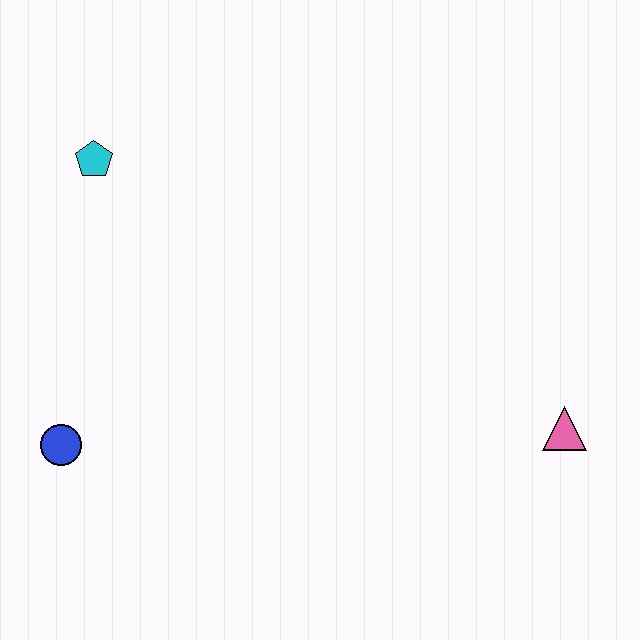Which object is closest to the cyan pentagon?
The blue circle is closest to the cyan pentagon.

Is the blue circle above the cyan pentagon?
No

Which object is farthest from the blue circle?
The pink triangle is farthest from the blue circle.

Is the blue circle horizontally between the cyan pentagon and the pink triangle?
No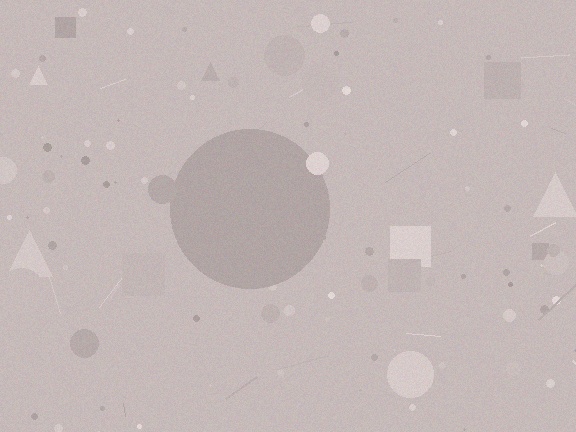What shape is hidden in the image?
A circle is hidden in the image.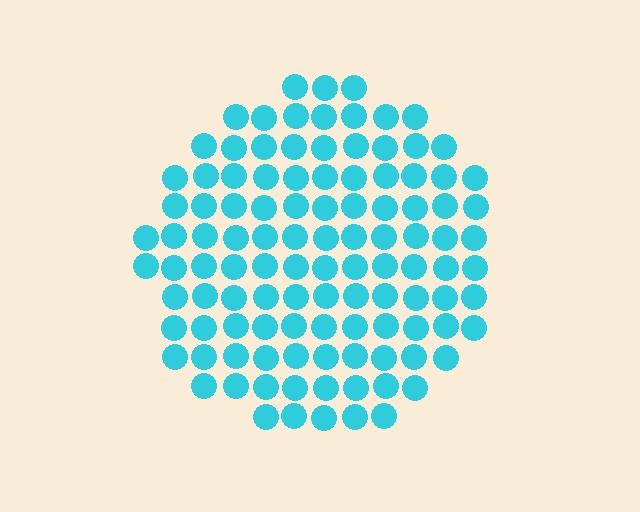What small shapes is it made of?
It is made of small circles.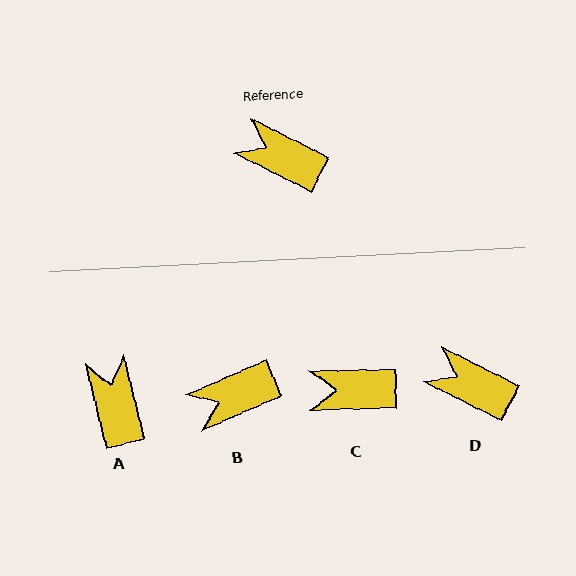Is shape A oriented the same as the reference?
No, it is off by about 49 degrees.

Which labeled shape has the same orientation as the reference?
D.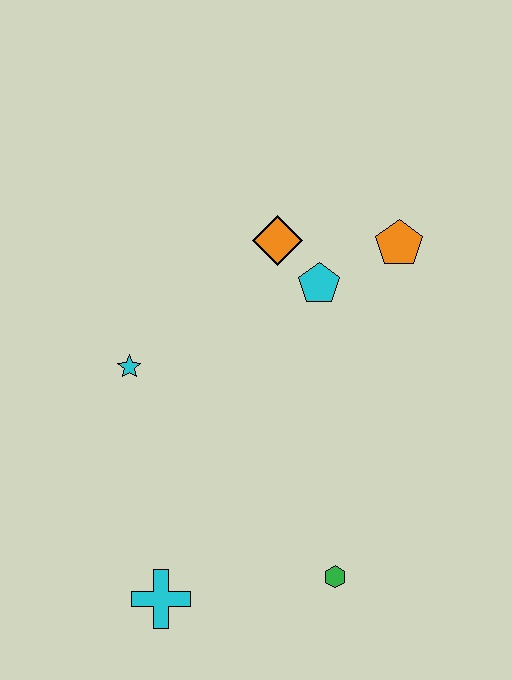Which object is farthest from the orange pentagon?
The cyan cross is farthest from the orange pentagon.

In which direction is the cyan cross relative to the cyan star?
The cyan cross is below the cyan star.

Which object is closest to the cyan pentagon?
The orange diamond is closest to the cyan pentagon.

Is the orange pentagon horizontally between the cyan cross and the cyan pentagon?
No